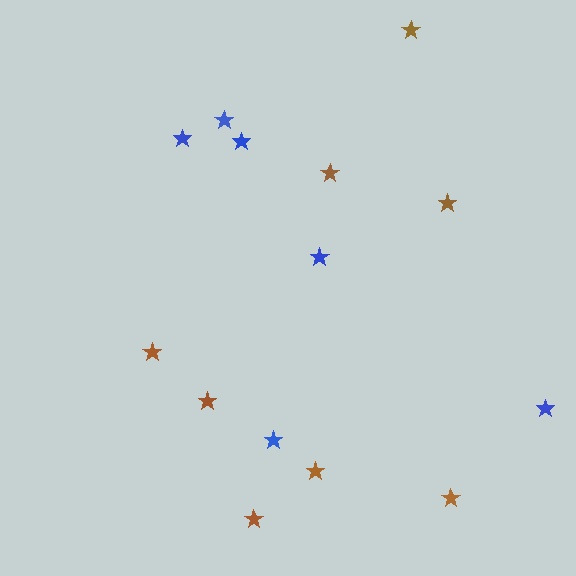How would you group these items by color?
There are 2 groups: one group of blue stars (6) and one group of brown stars (8).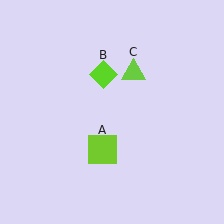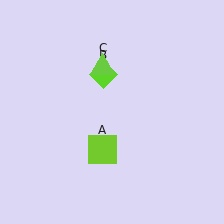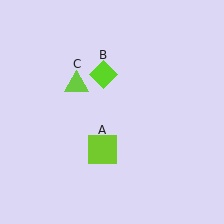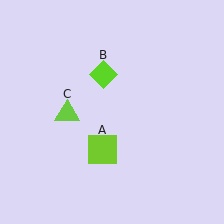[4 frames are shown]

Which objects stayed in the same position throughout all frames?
Lime square (object A) and lime diamond (object B) remained stationary.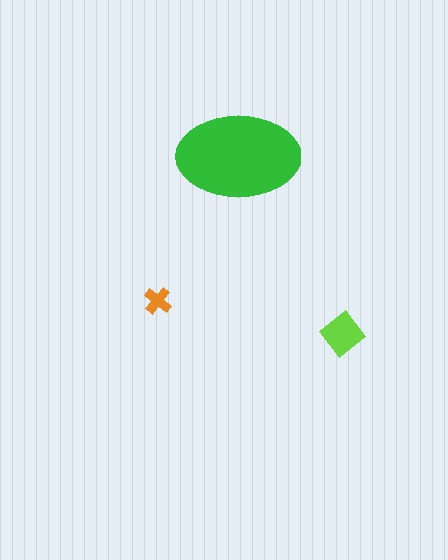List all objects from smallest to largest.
The orange cross, the lime diamond, the green ellipse.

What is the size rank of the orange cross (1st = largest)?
3rd.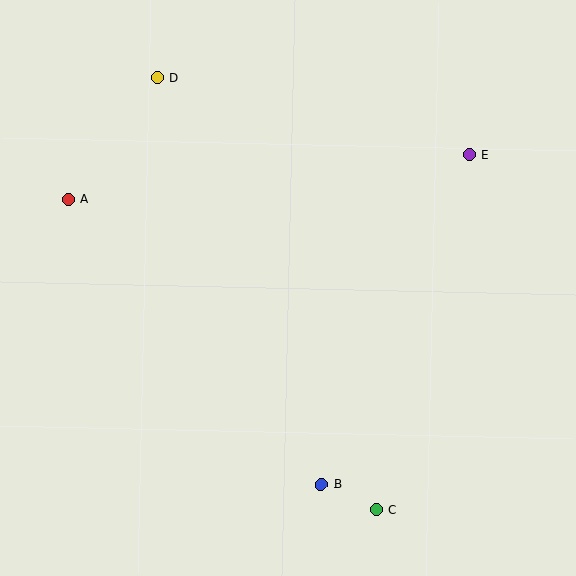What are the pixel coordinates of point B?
Point B is at (321, 484).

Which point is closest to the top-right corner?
Point E is closest to the top-right corner.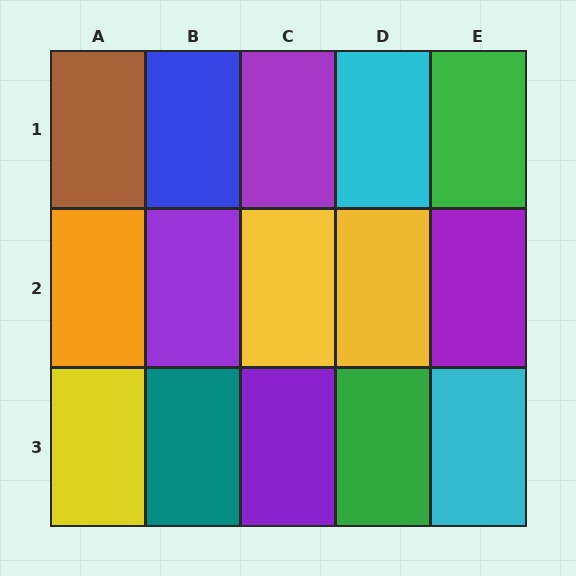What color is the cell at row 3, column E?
Cyan.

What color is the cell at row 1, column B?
Blue.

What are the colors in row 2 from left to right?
Orange, purple, yellow, yellow, purple.